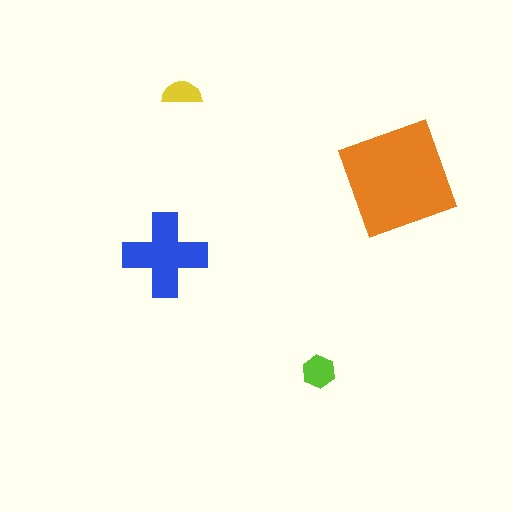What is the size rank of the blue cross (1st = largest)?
2nd.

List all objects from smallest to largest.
The yellow semicircle, the lime hexagon, the blue cross, the orange diamond.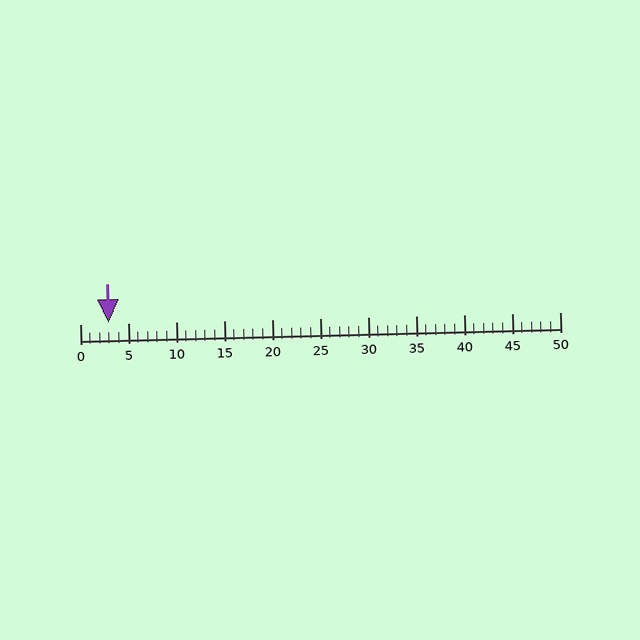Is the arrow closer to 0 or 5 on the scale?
The arrow is closer to 5.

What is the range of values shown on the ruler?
The ruler shows values from 0 to 50.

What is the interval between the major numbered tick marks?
The major tick marks are spaced 5 units apart.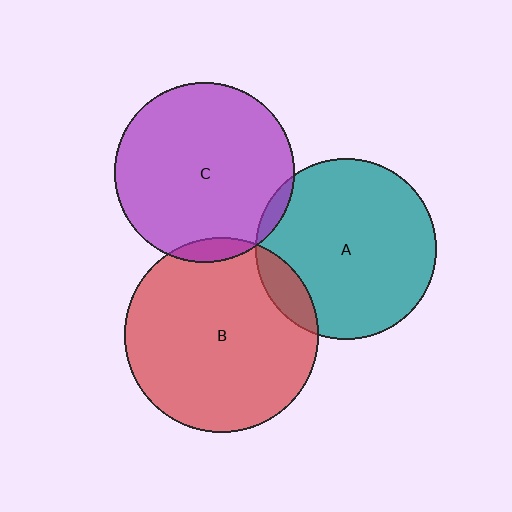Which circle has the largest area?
Circle B (red).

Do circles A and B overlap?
Yes.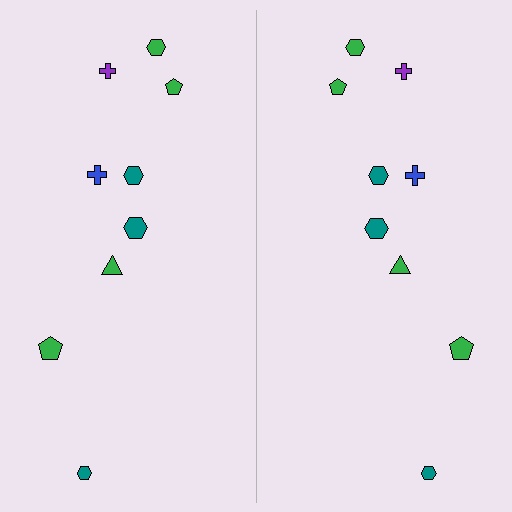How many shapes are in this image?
There are 18 shapes in this image.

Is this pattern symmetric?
Yes, this pattern has bilateral (reflection) symmetry.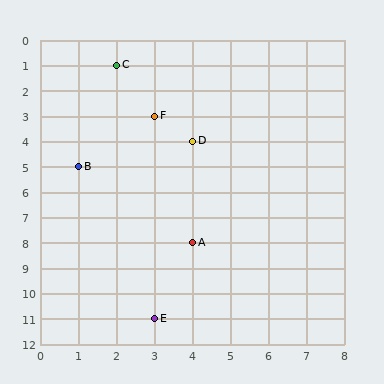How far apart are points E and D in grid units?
Points E and D are 1 column and 7 rows apart (about 7.1 grid units diagonally).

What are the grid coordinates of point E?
Point E is at grid coordinates (3, 11).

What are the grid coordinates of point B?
Point B is at grid coordinates (1, 5).